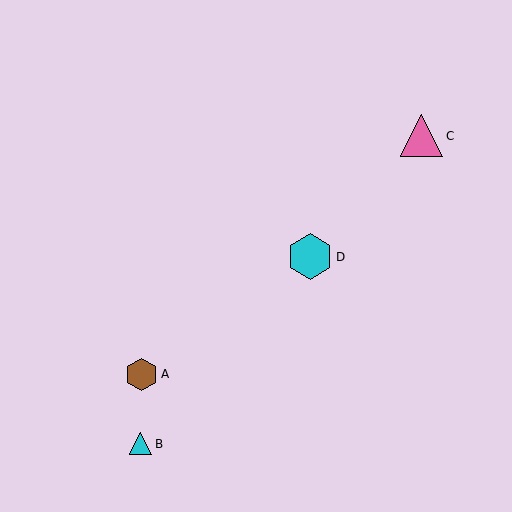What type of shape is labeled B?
Shape B is a cyan triangle.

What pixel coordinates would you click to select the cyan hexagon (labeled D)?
Click at (310, 257) to select the cyan hexagon D.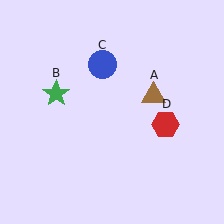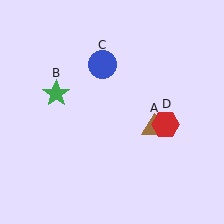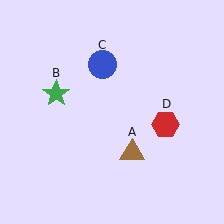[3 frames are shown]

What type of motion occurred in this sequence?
The brown triangle (object A) rotated clockwise around the center of the scene.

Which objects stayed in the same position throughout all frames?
Green star (object B) and blue circle (object C) and red hexagon (object D) remained stationary.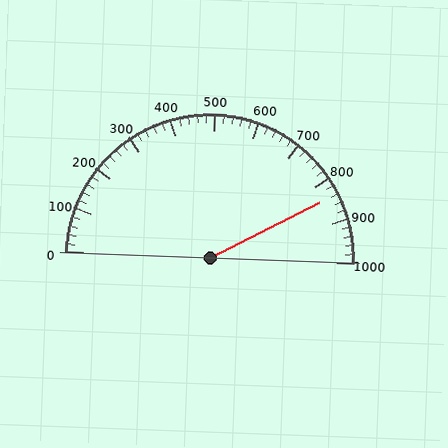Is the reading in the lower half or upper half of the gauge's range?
The reading is in the upper half of the range (0 to 1000).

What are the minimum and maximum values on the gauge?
The gauge ranges from 0 to 1000.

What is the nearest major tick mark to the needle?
The nearest major tick mark is 800.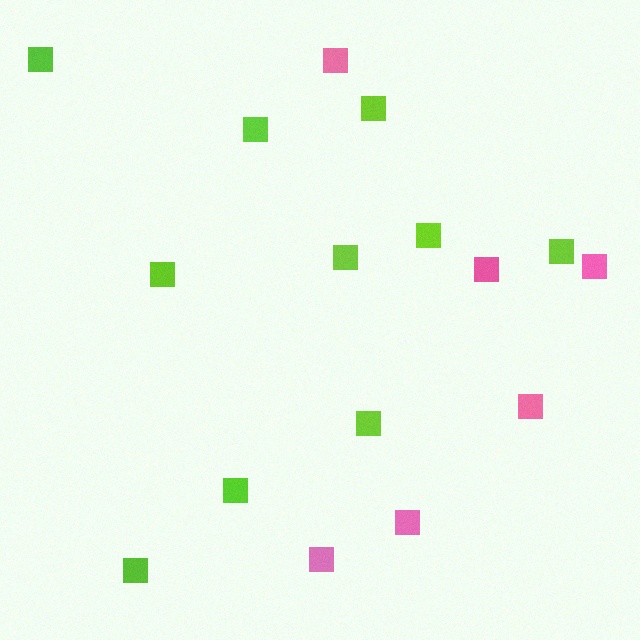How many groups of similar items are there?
There are 2 groups: one group of pink squares (6) and one group of lime squares (10).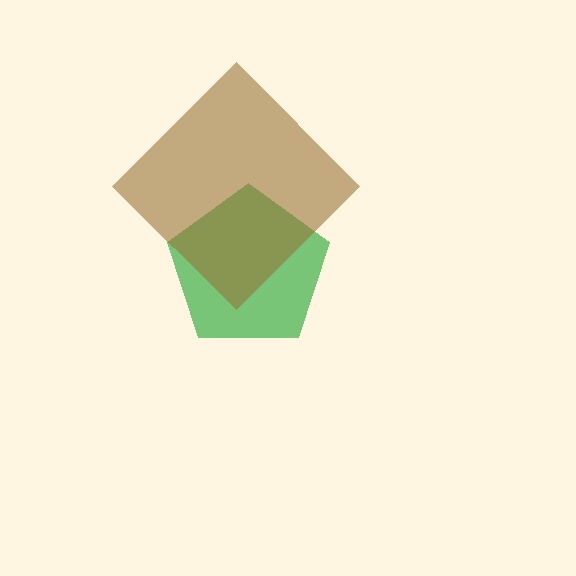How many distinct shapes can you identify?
There are 2 distinct shapes: a green pentagon, a brown diamond.